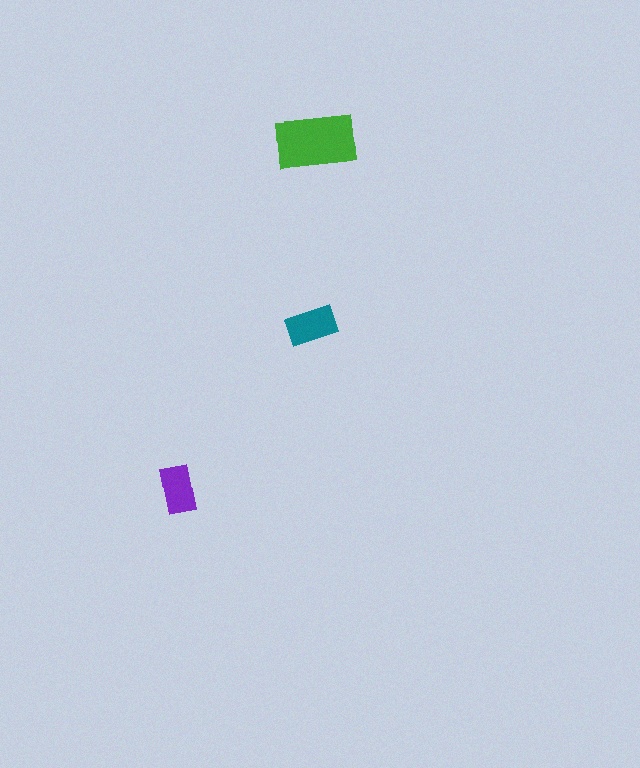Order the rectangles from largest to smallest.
the green one, the teal one, the purple one.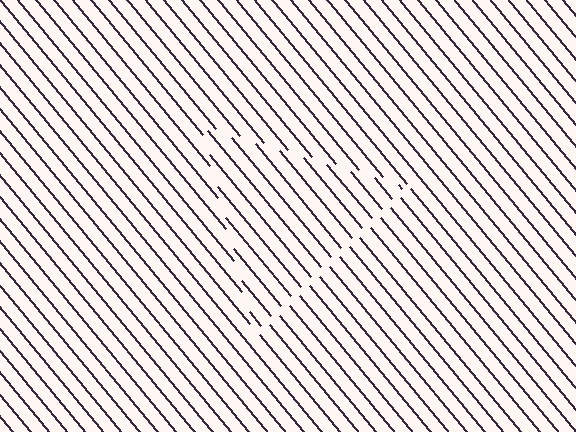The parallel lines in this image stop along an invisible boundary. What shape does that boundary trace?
An illusory triangle. The interior of the shape contains the same grating, shifted by half a period — the contour is defined by the phase discontinuity where line-ends from the inner and outer gratings abut.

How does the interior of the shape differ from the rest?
The interior of the shape contains the same grating, shifted by half a period — the contour is defined by the phase discontinuity where line-ends from the inner and outer gratings abut.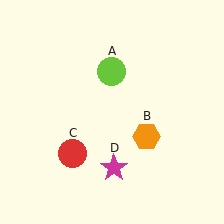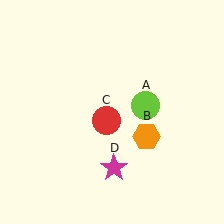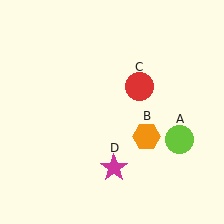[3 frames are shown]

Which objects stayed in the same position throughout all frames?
Orange hexagon (object B) and magenta star (object D) remained stationary.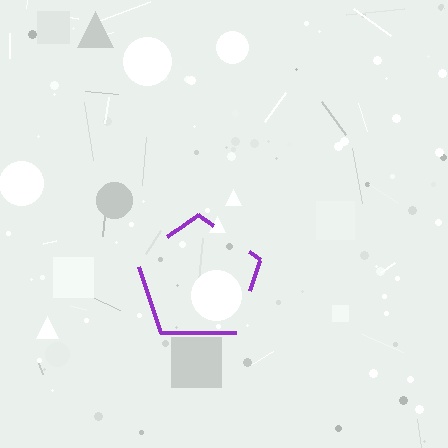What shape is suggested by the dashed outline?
The dashed outline suggests a pentagon.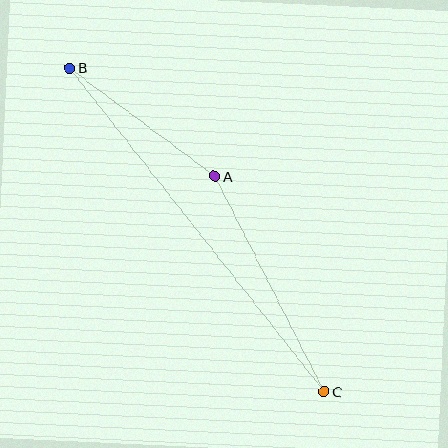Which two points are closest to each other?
Points A and B are closest to each other.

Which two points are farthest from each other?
Points B and C are farthest from each other.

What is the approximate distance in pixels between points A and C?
The distance between A and C is approximately 242 pixels.